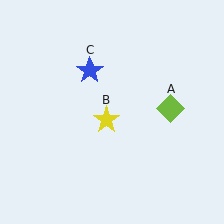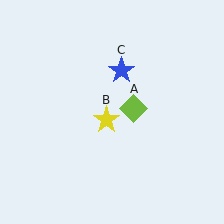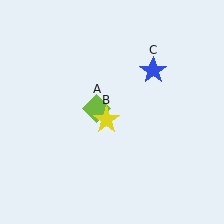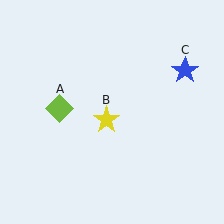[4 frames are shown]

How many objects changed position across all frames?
2 objects changed position: lime diamond (object A), blue star (object C).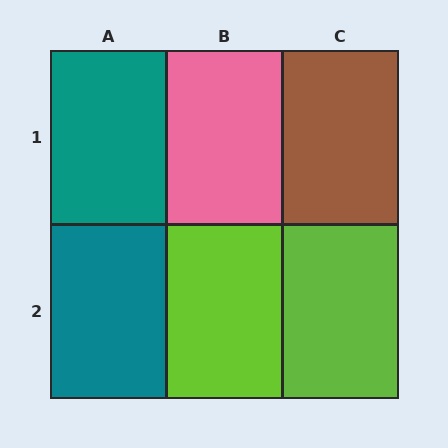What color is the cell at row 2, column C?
Lime.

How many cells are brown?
1 cell is brown.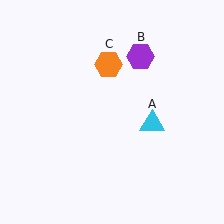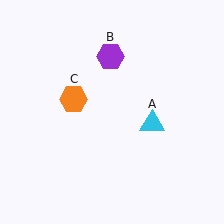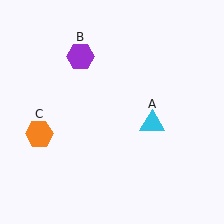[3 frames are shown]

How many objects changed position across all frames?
2 objects changed position: purple hexagon (object B), orange hexagon (object C).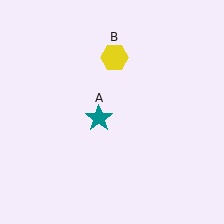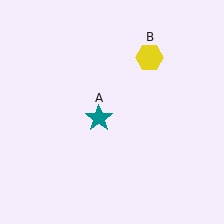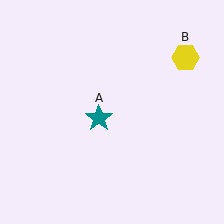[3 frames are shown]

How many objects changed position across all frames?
1 object changed position: yellow hexagon (object B).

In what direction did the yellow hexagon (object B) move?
The yellow hexagon (object B) moved right.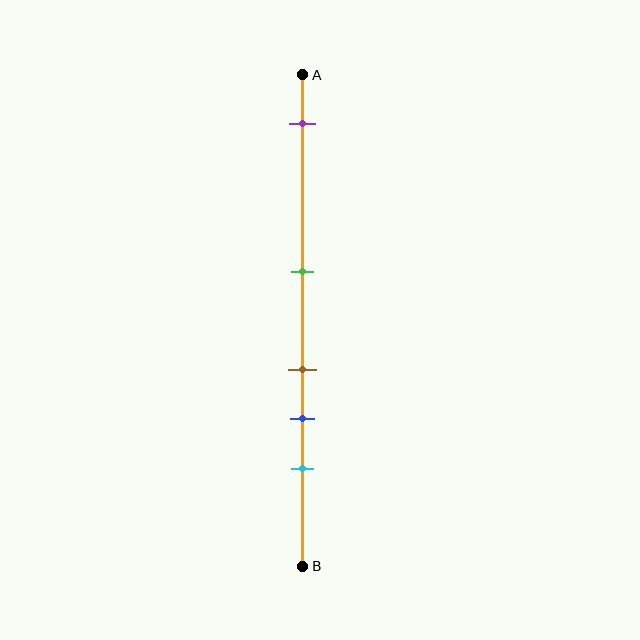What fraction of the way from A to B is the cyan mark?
The cyan mark is approximately 80% (0.8) of the way from A to B.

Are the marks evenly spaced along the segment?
No, the marks are not evenly spaced.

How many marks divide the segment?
There are 5 marks dividing the segment.